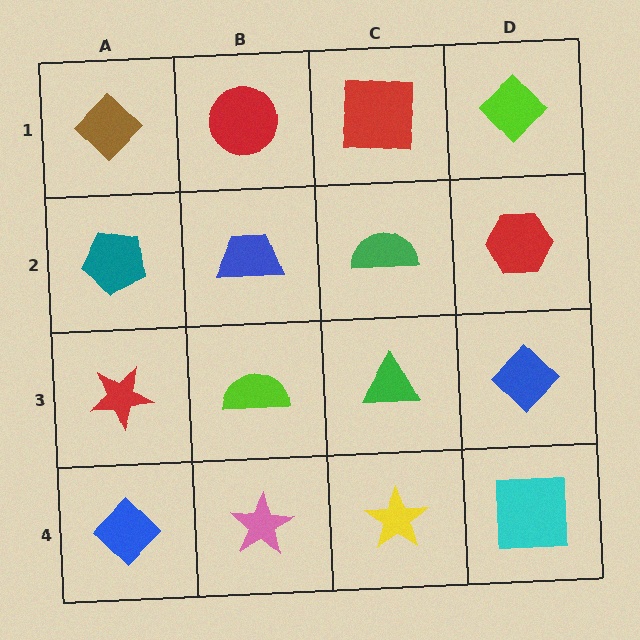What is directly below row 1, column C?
A green semicircle.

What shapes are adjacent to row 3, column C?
A green semicircle (row 2, column C), a yellow star (row 4, column C), a lime semicircle (row 3, column B), a blue diamond (row 3, column D).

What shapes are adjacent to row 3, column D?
A red hexagon (row 2, column D), a cyan square (row 4, column D), a green triangle (row 3, column C).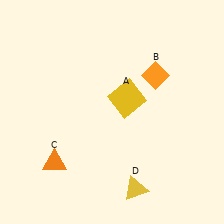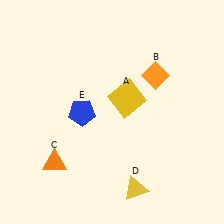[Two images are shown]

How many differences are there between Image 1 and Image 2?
There is 1 difference between the two images.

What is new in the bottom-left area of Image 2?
A blue pentagon (E) was added in the bottom-left area of Image 2.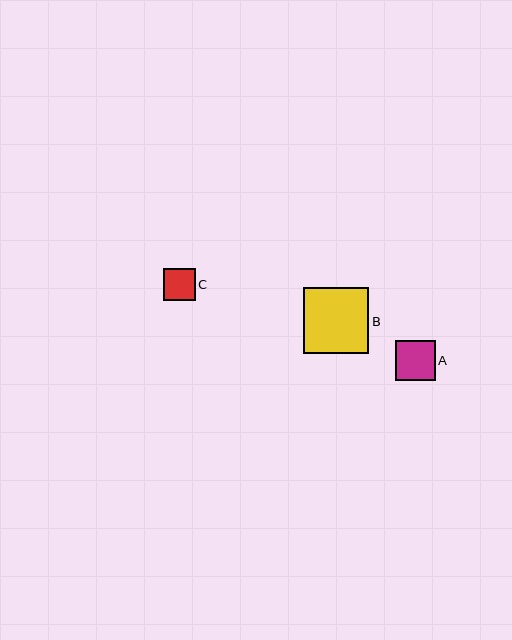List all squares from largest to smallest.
From largest to smallest: B, A, C.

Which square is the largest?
Square B is the largest with a size of approximately 65 pixels.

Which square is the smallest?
Square C is the smallest with a size of approximately 32 pixels.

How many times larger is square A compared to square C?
Square A is approximately 1.2 times the size of square C.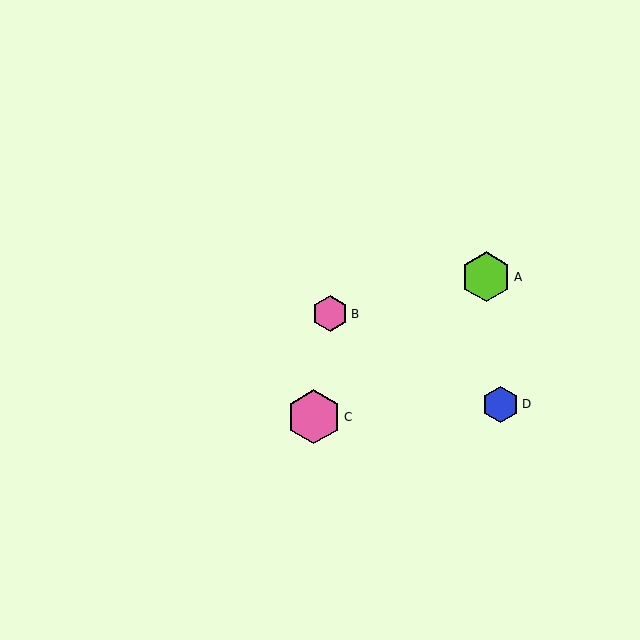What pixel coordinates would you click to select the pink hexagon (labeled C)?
Click at (314, 417) to select the pink hexagon C.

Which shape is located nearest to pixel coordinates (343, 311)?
The pink hexagon (labeled B) at (330, 314) is nearest to that location.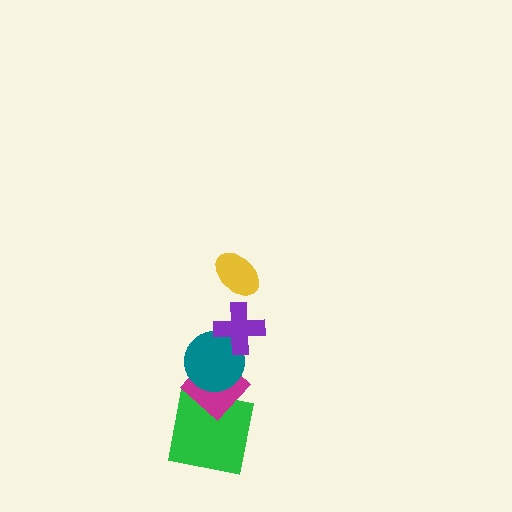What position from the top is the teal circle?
The teal circle is 3rd from the top.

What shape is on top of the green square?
The magenta diamond is on top of the green square.